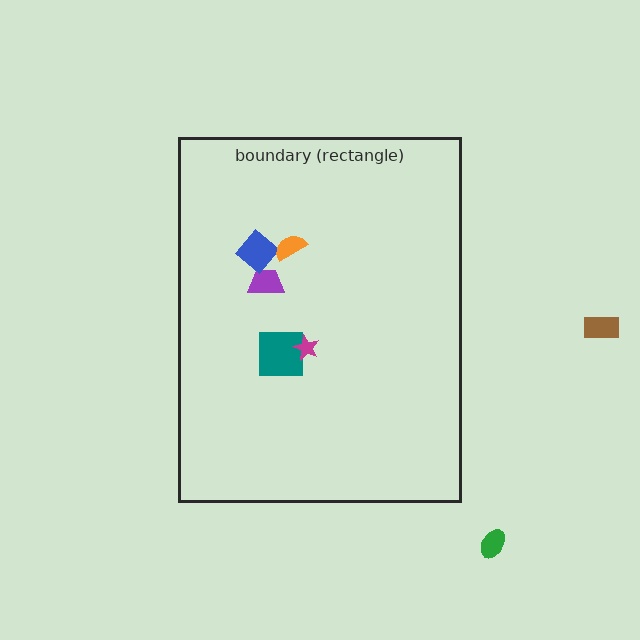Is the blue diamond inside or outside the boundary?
Inside.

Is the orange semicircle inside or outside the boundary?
Inside.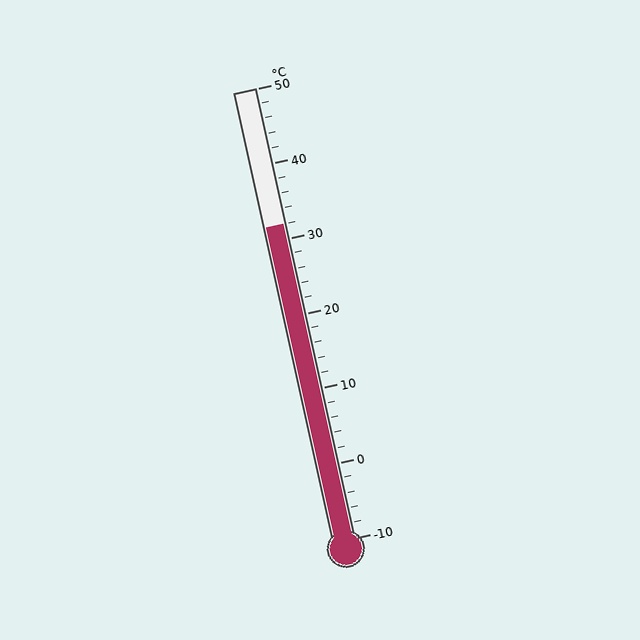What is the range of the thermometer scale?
The thermometer scale ranges from -10°C to 50°C.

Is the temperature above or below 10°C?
The temperature is above 10°C.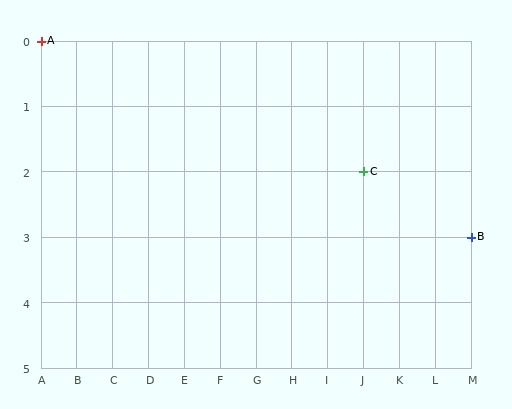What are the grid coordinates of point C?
Point C is at grid coordinates (J, 2).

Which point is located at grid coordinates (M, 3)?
Point B is at (M, 3).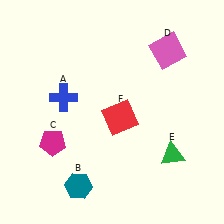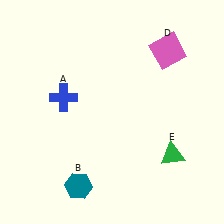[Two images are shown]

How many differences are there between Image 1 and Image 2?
There are 2 differences between the two images.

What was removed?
The magenta pentagon (C), the red square (F) were removed in Image 2.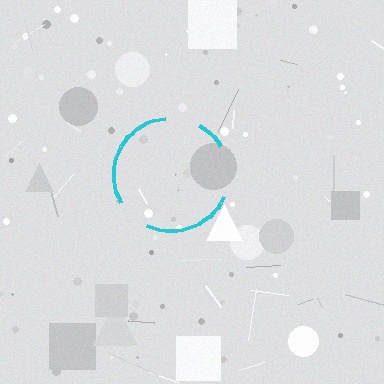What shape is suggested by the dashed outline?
The dashed outline suggests a circle.